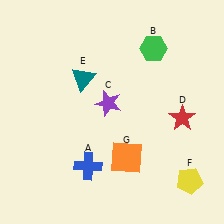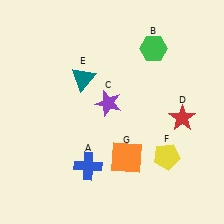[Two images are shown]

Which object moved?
The yellow pentagon (F) moved up.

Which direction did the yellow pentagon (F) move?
The yellow pentagon (F) moved up.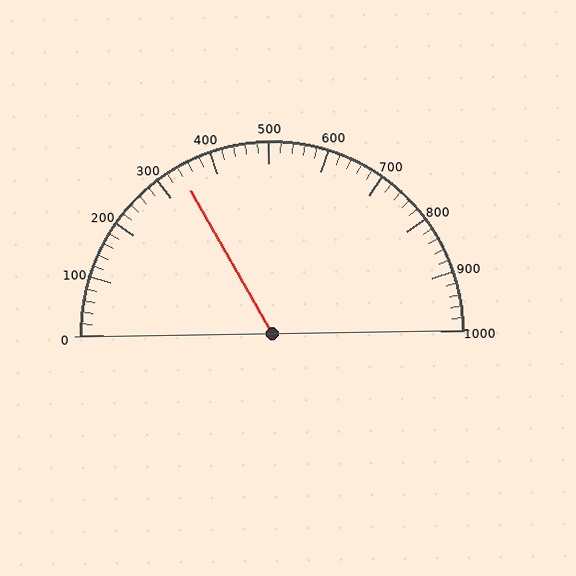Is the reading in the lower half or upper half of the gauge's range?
The reading is in the lower half of the range (0 to 1000).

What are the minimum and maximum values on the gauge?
The gauge ranges from 0 to 1000.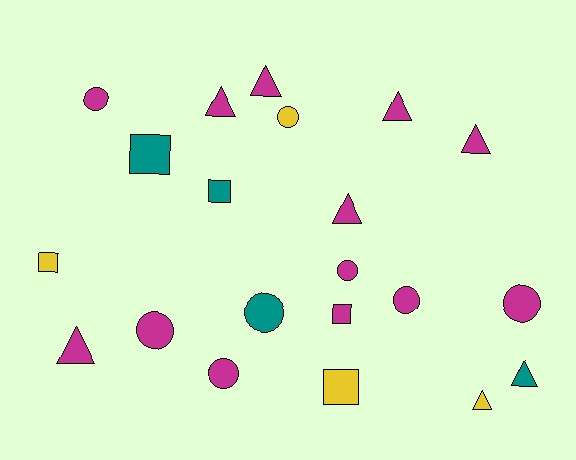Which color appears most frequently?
Magenta, with 13 objects.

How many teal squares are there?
There are 2 teal squares.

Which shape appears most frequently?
Triangle, with 8 objects.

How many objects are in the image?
There are 21 objects.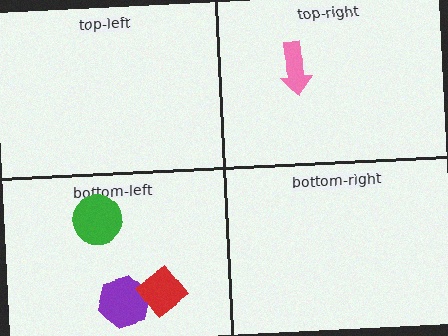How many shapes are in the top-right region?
1.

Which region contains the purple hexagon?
The bottom-left region.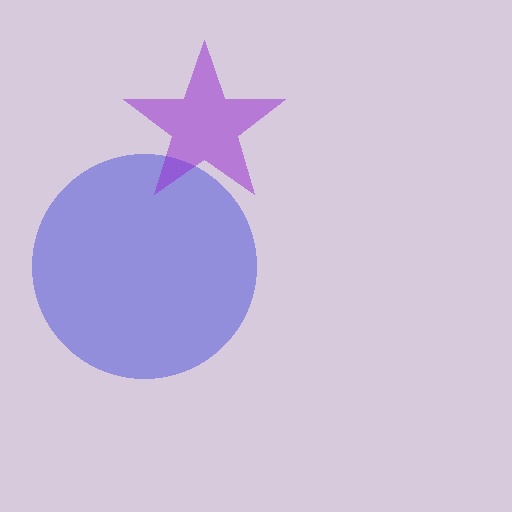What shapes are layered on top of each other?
The layered shapes are: a blue circle, a purple star.